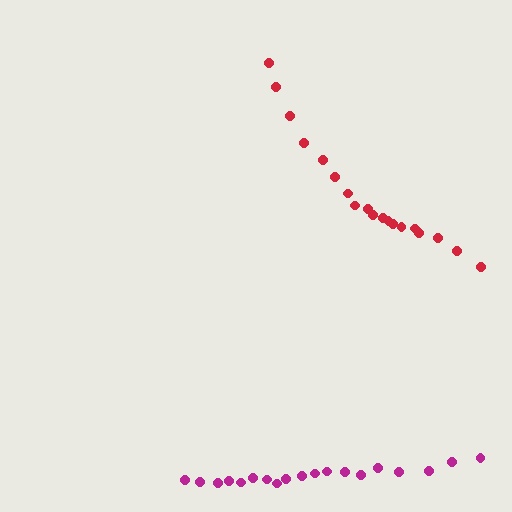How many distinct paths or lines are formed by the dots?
There are 2 distinct paths.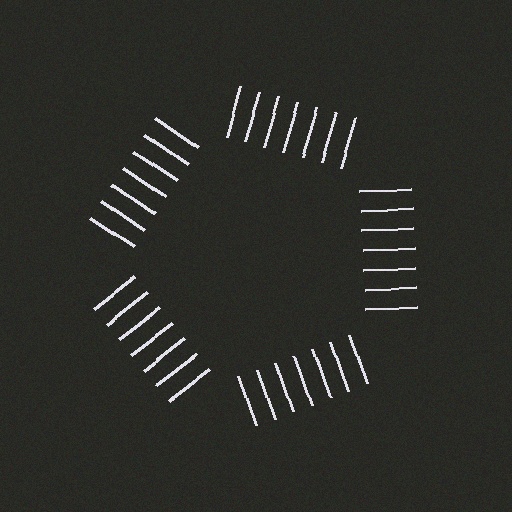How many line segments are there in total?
35 — 7 along each of the 5 edges.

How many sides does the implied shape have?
5 sides — the line-ends trace a pentagon.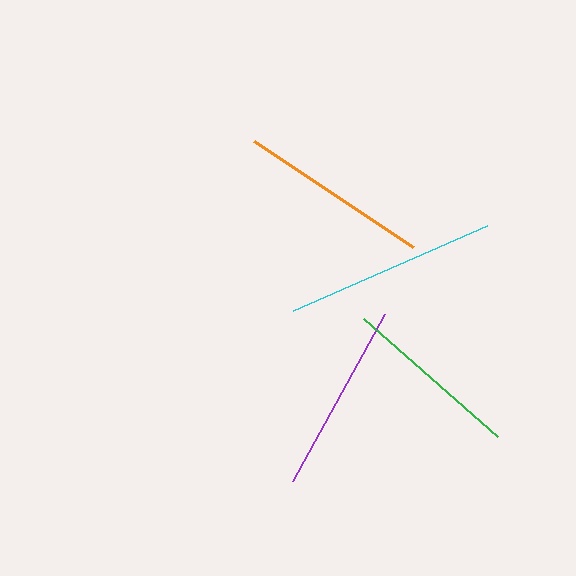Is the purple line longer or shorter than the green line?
The purple line is longer than the green line.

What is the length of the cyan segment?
The cyan segment is approximately 213 pixels long.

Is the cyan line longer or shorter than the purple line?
The cyan line is longer than the purple line.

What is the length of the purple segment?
The purple segment is approximately 191 pixels long.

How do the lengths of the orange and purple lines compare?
The orange and purple lines are approximately the same length.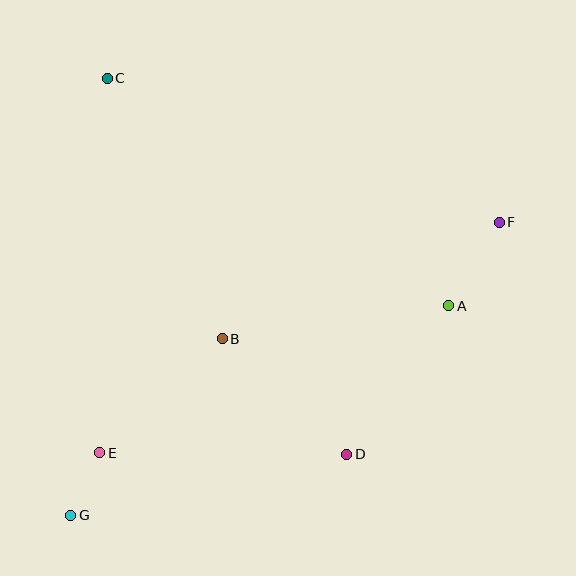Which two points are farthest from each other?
Points F and G are farthest from each other.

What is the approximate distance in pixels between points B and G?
The distance between B and G is approximately 233 pixels.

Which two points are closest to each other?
Points E and G are closest to each other.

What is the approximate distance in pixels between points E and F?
The distance between E and F is approximately 461 pixels.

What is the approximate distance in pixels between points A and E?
The distance between A and E is approximately 379 pixels.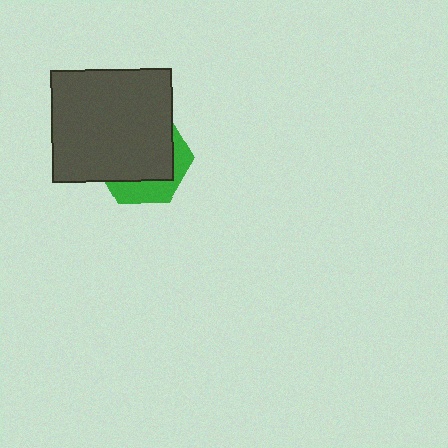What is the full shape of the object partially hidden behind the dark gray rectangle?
The partially hidden object is a green hexagon.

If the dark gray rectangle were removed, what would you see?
You would see the complete green hexagon.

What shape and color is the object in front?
The object in front is a dark gray rectangle.